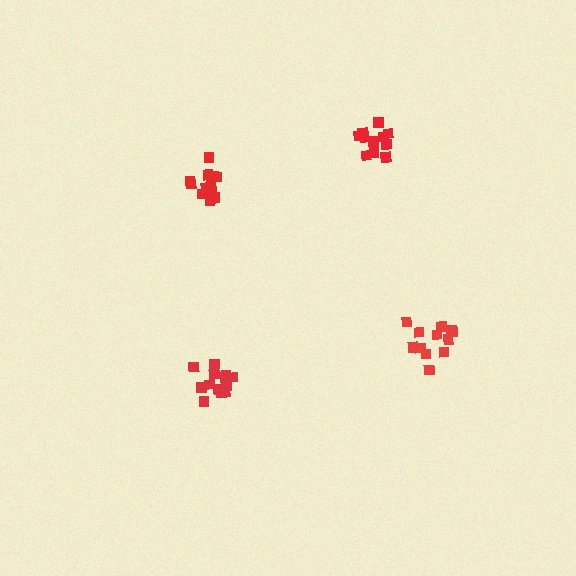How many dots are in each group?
Group 1: 13 dots, Group 2: 12 dots, Group 3: 13 dots, Group 4: 12 dots (50 total).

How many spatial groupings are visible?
There are 4 spatial groupings.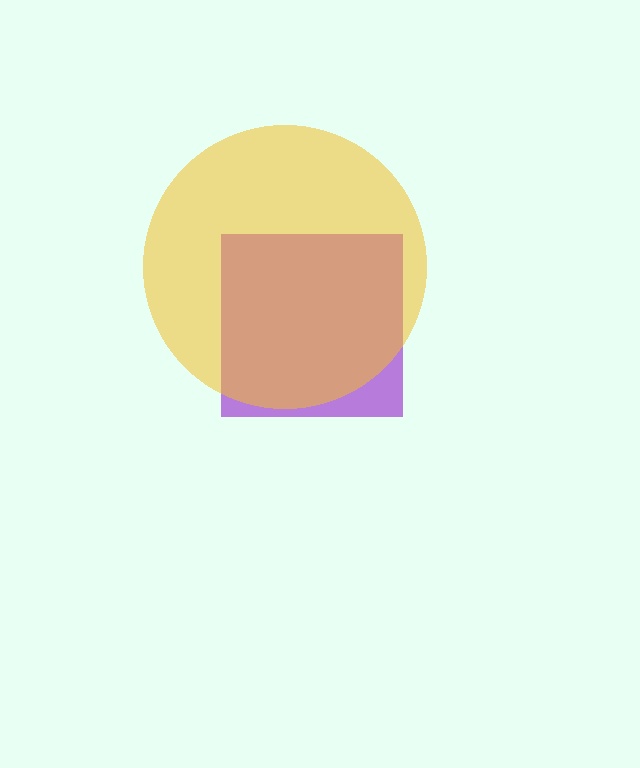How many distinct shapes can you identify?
There are 2 distinct shapes: a purple square, a yellow circle.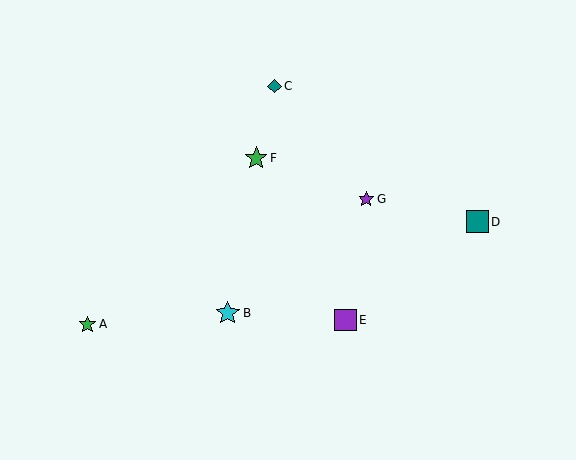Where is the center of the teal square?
The center of the teal square is at (477, 222).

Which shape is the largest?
The cyan star (labeled B) is the largest.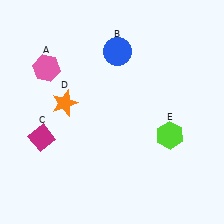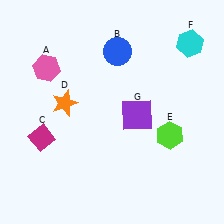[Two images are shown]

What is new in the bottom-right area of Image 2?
A purple square (G) was added in the bottom-right area of Image 2.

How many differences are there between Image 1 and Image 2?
There are 2 differences between the two images.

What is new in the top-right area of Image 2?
A cyan hexagon (F) was added in the top-right area of Image 2.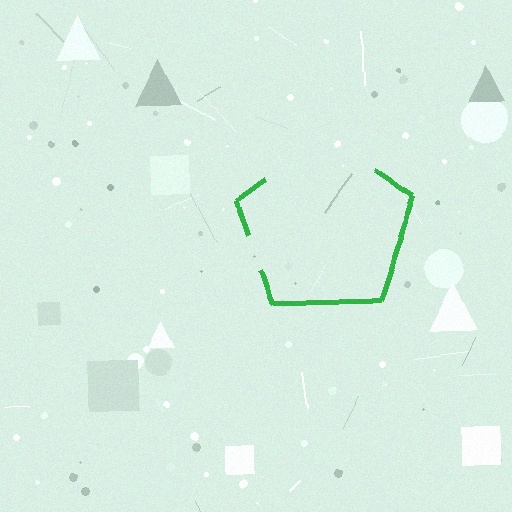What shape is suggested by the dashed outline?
The dashed outline suggests a pentagon.